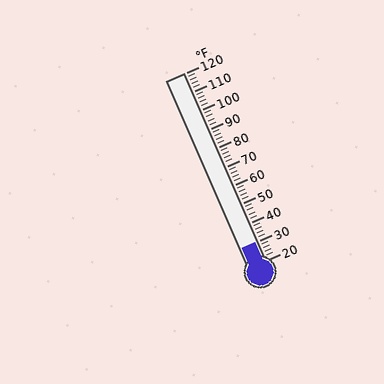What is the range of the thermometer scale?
The thermometer scale ranges from 20°F to 120°F.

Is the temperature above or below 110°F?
The temperature is below 110°F.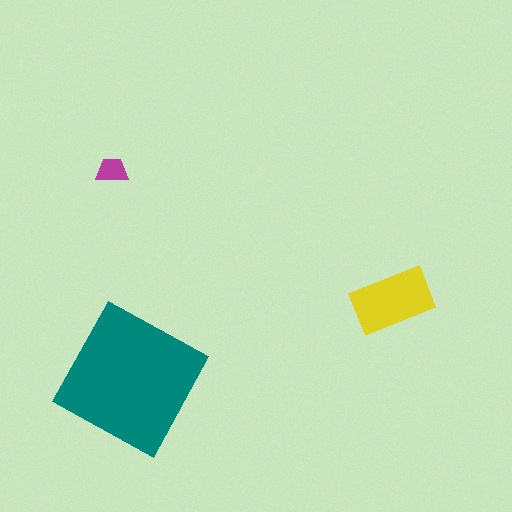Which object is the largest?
The teal square.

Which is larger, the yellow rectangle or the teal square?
The teal square.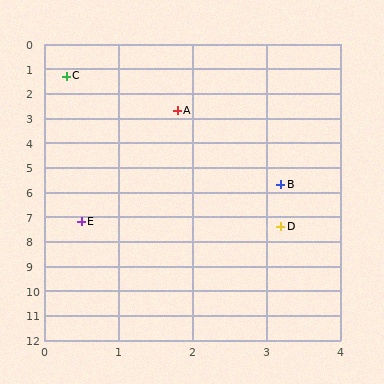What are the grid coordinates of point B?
Point B is at approximately (3.2, 5.7).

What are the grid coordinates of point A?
Point A is at approximately (1.8, 2.7).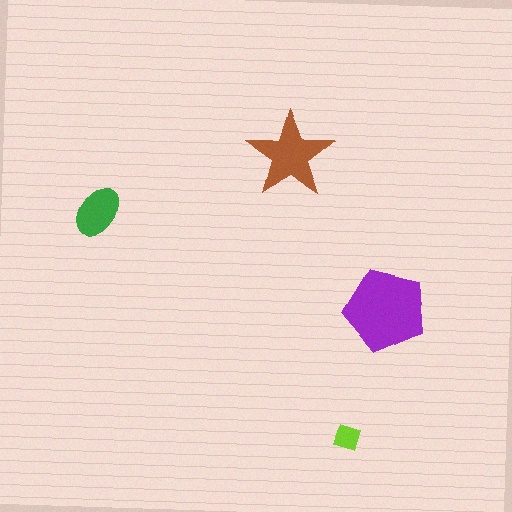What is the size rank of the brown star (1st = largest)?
2nd.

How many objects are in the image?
There are 4 objects in the image.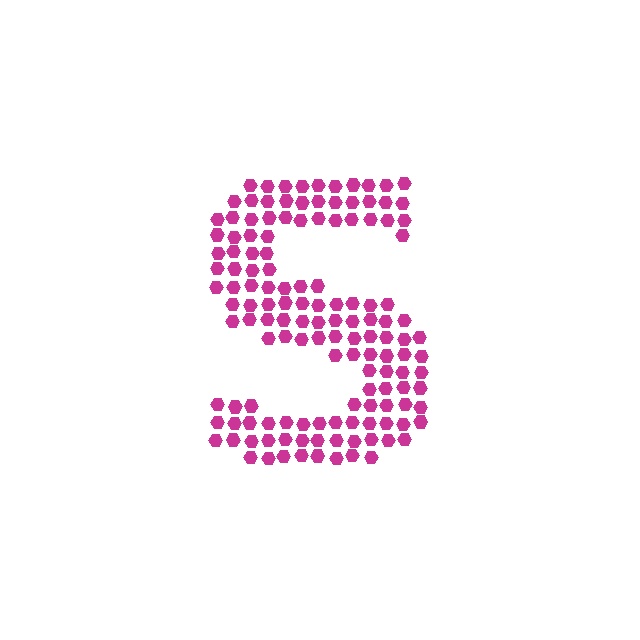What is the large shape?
The large shape is the letter S.